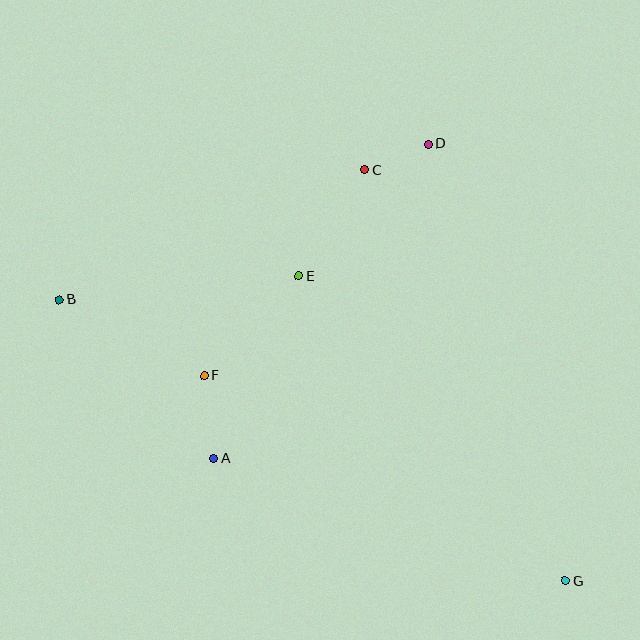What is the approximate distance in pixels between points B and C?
The distance between B and C is approximately 332 pixels.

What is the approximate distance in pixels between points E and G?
The distance between E and G is approximately 405 pixels.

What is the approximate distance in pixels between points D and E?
The distance between D and E is approximately 185 pixels.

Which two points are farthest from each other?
Points B and G are farthest from each other.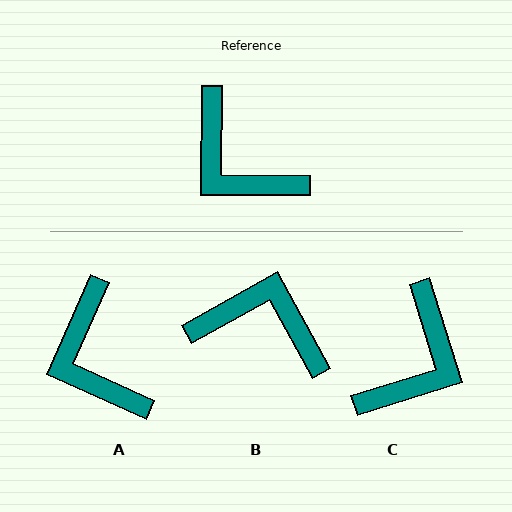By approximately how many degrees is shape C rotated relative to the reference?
Approximately 108 degrees counter-clockwise.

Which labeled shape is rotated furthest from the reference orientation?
B, about 151 degrees away.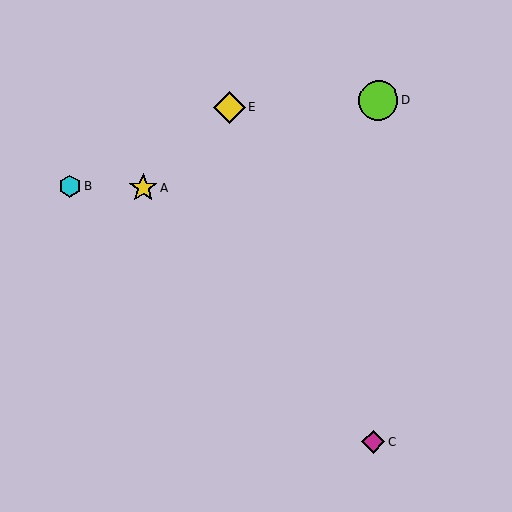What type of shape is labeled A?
Shape A is a yellow star.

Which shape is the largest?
The lime circle (labeled D) is the largest.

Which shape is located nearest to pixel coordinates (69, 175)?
The cyan hexagon (labeled B) at (70, 187) is nearest to that location.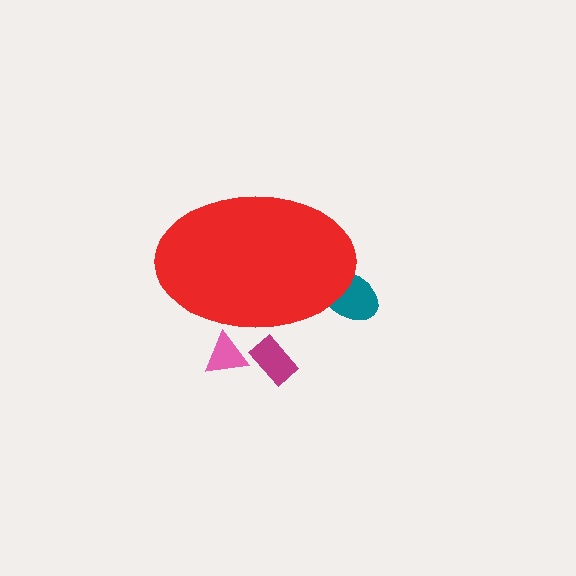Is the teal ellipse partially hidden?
Yes, the teal ellipse is partially hidden behind the red ellipse.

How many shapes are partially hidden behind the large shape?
3 shapes are partially hidden.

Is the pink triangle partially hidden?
Yes, the pink triangle is partially hidden behind the red ellipse.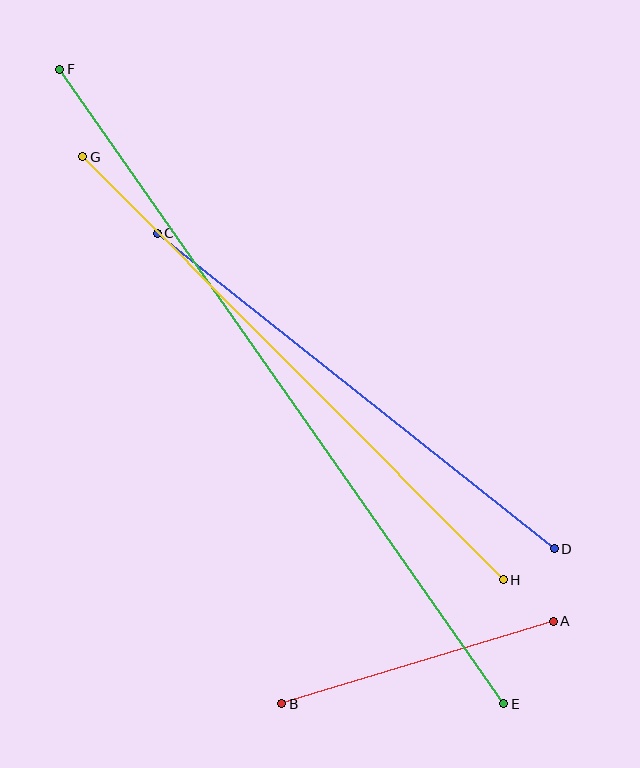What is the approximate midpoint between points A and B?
The midpoint is at approximately (417, 663) pixels.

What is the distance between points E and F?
The distance is approximately 775 pixels.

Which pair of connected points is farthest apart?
Points E and F are farthest apart.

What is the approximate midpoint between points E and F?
The midpoint is at approximately (282, 386) pixels.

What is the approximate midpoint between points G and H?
The midpoint is at approximately (293, 368) pixels.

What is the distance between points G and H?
The distance is approximately 596 pixels.